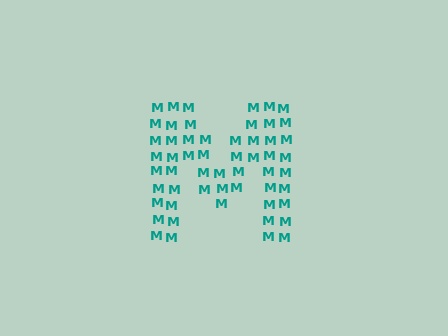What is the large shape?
The large shape is the letter M.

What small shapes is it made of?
It is made of small letter M's.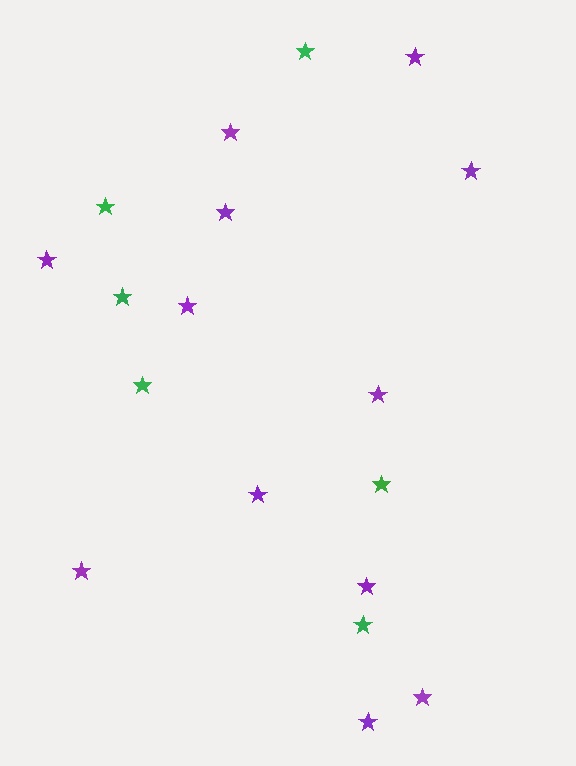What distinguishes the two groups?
There are 2 groups: one group of green stars (6) and one group of purple stars (12).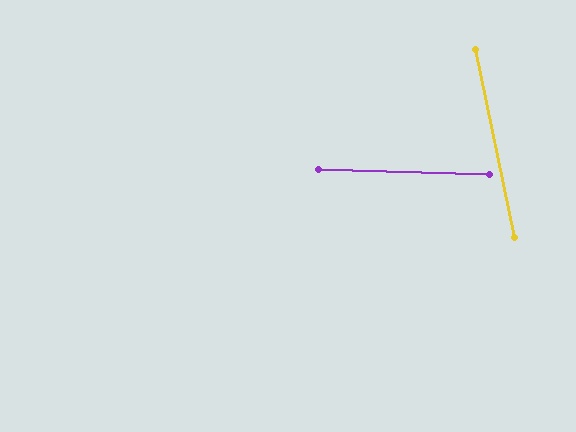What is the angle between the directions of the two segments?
Approximately 77 degrees.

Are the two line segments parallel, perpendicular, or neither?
Neither parallel nor perpendicular — they differ by about 77°.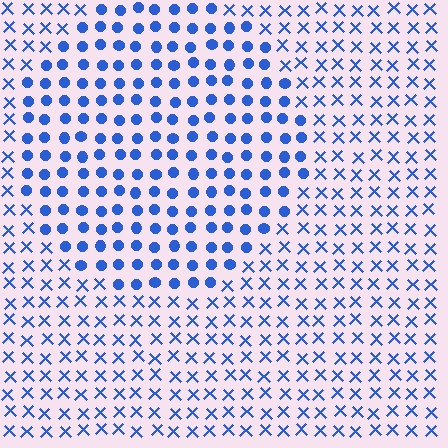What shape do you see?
I see a circle.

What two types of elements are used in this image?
The image uses circles inside the circle region and X marks outside it.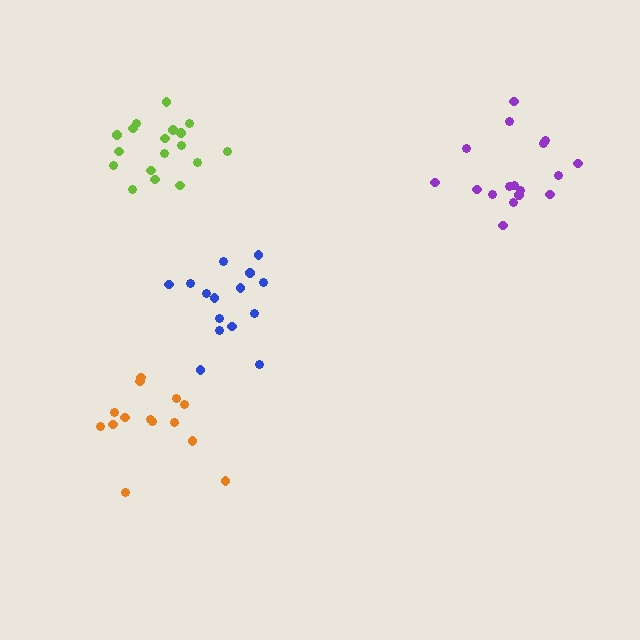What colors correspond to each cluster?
The clusters are colored: purple, blue, orange, lime.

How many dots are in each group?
Group 1: 17 dots, Group 2: 15 dots, Group 3: 14 dots, Group 4: 18 dots (64 total).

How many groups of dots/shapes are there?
There are 4 groups.